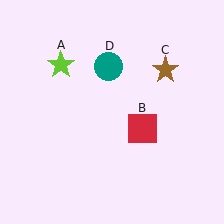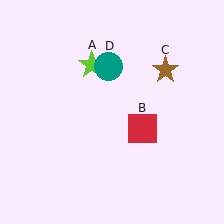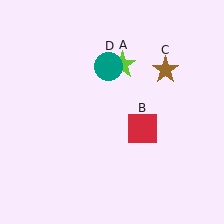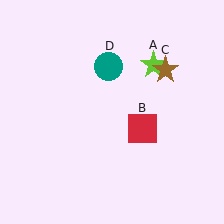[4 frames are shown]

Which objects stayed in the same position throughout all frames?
Red square (object B) and brown star (object C) and teal circle (object D) remained stationary.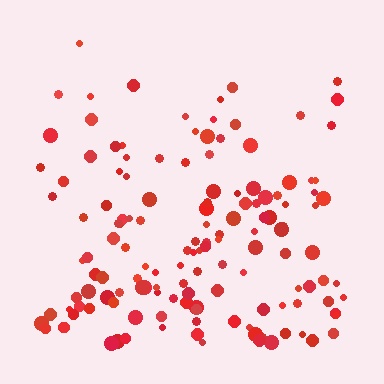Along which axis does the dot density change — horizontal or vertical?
Vertical.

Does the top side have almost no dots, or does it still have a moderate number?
Still a moderate number, just noticeably fewer than the bottom.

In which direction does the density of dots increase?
From top to bottom, with the bottom side densest.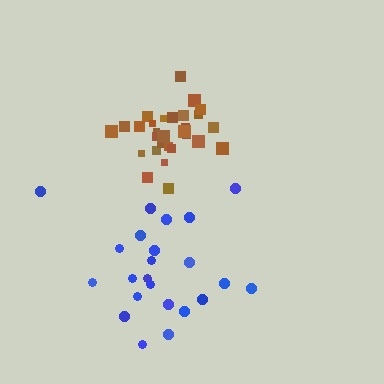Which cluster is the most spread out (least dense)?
Blue.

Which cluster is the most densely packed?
Brown.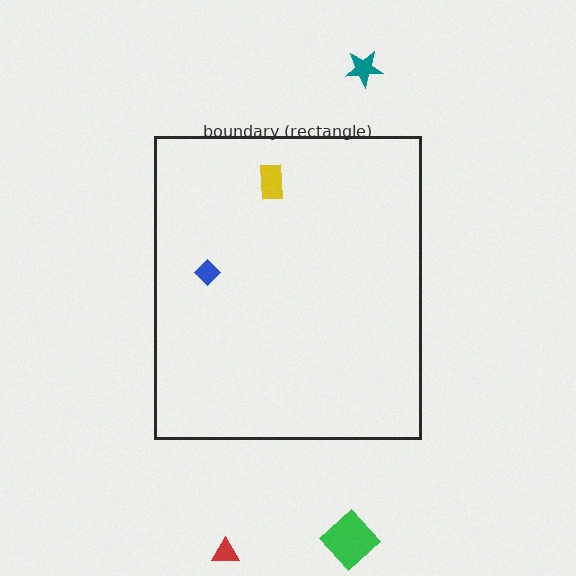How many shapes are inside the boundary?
2 inside, 3 outside.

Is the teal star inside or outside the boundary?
Outside.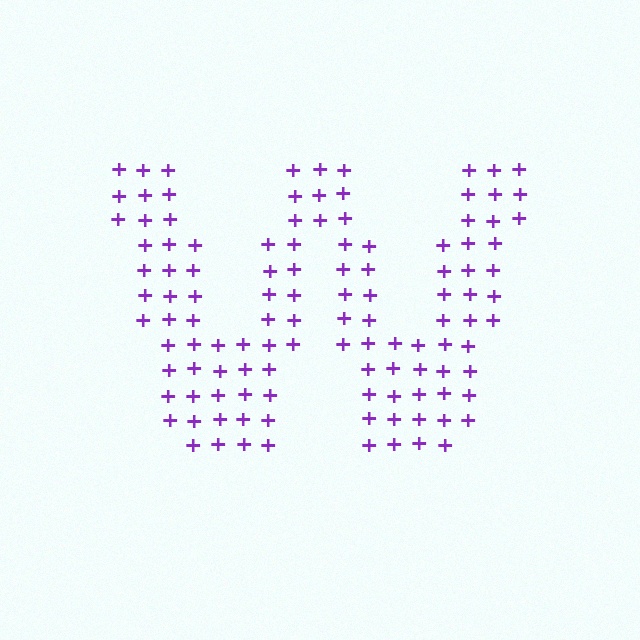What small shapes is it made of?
It is made of small plus signs.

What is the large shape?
The large shape is the letter W.